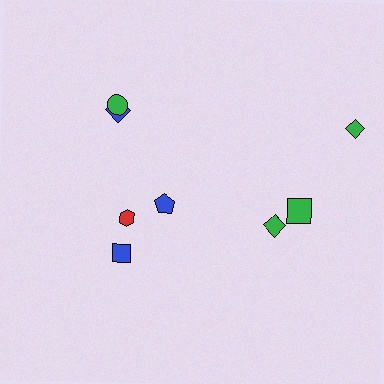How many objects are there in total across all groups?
There are 8 objects.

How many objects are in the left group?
There are 5 objects.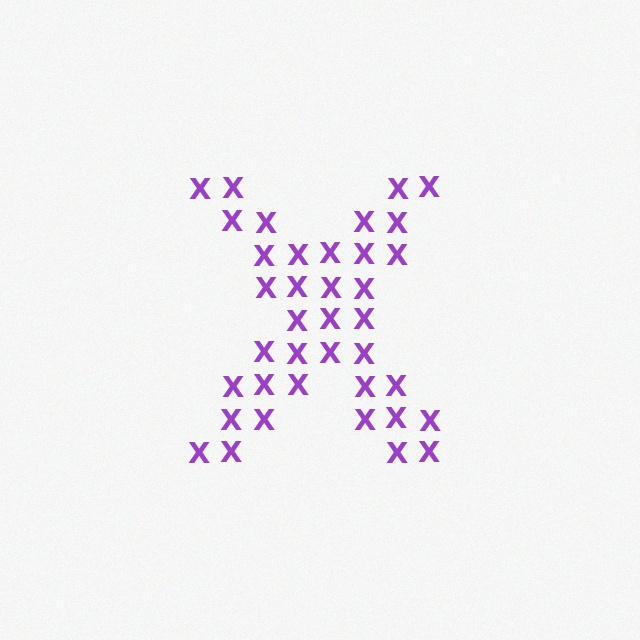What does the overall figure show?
The overall figure shows the letter X.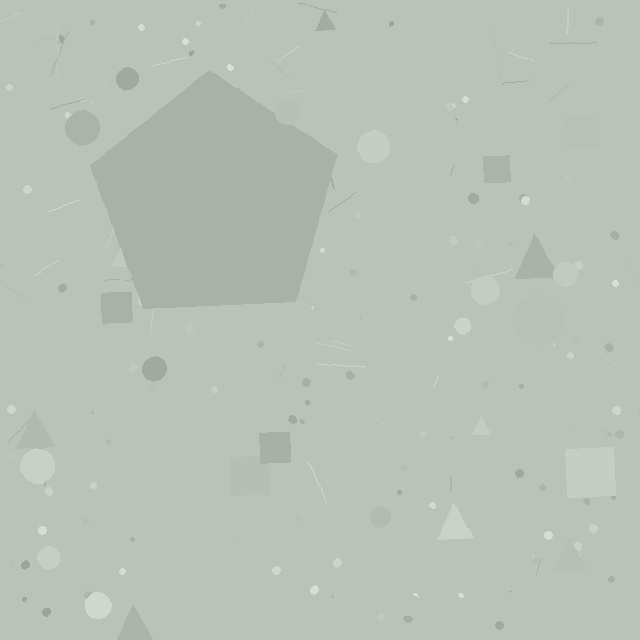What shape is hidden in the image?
A pentagon is hidden in the image.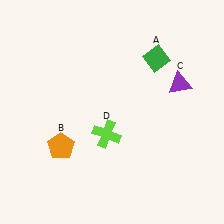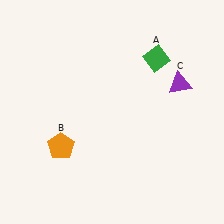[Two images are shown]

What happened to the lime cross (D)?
The lime cross (D) was removed in Image 2. It was in the bottom-left area of Image 1.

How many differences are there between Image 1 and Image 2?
There is 1 difference between the two images.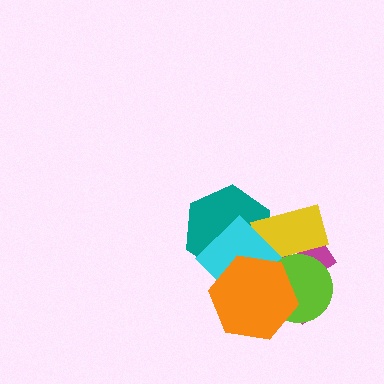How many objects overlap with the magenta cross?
5 objects overlap with the magenta cross.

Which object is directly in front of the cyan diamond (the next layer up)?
The lime circle is directly in front of the cyan diamond.